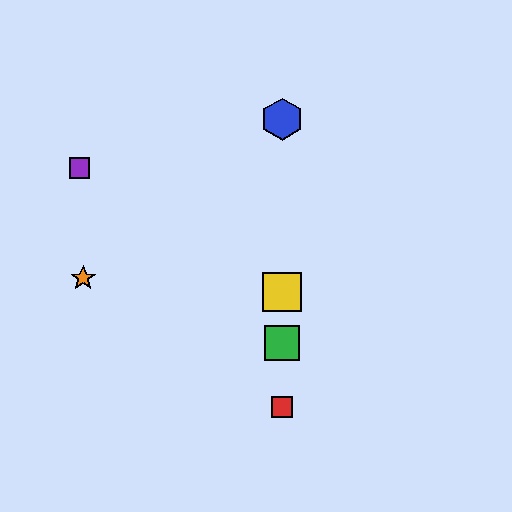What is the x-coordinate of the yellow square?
The yellow square is at x≈282.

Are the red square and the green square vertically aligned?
Yes, both are at x≈282.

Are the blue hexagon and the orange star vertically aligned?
No, the blue hexagon is at x≈282 and the orange star is at x≈83.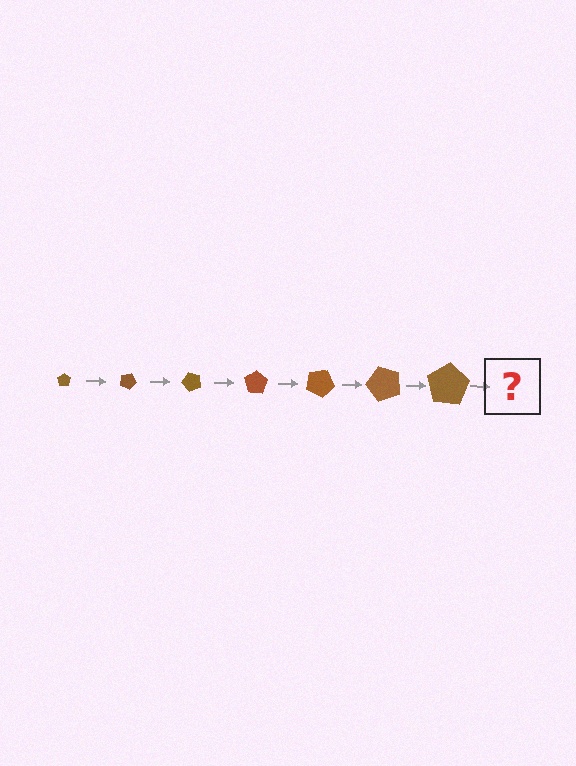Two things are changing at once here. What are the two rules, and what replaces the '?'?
The two rules are that the pentagon grows larger each step and it rotates 25 degrees each step. The '?' should be a pentagon, larger than the previous one and rotated 175 degrees from the start.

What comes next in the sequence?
The next element should be a pentagon, larger than the previous one and rotated 175 degrees from the start.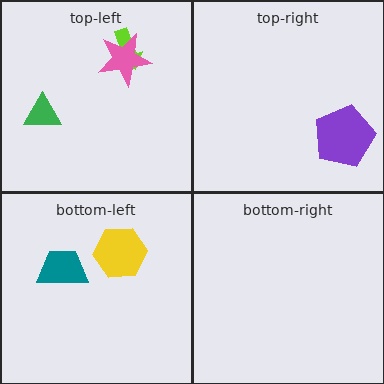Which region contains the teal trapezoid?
The bottom-left region.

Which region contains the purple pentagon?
The top-right region.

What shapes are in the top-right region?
The purple pentagon.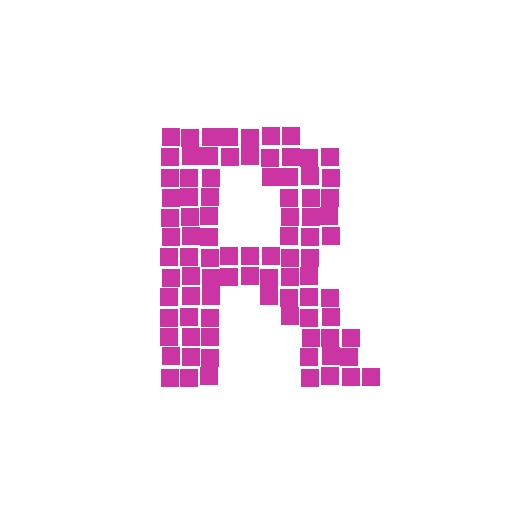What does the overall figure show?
The overall figure shows the letter R.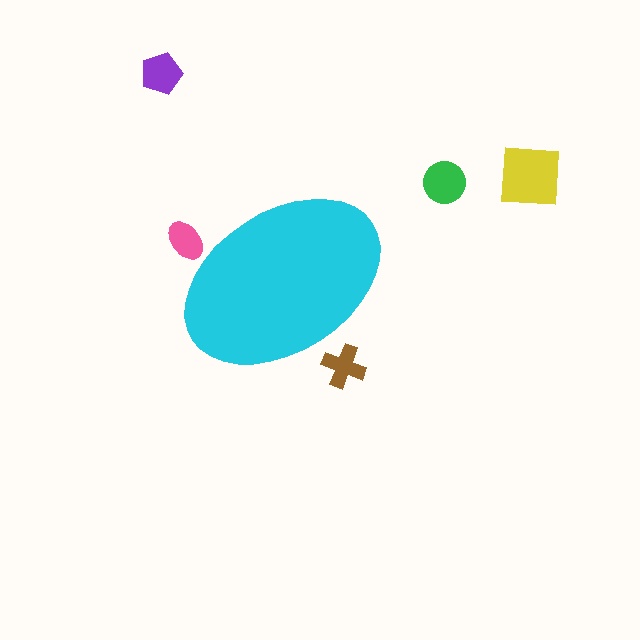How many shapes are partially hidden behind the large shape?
2 shapes are partially hidden.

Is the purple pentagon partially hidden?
No, the purple pentagon is fully visible.